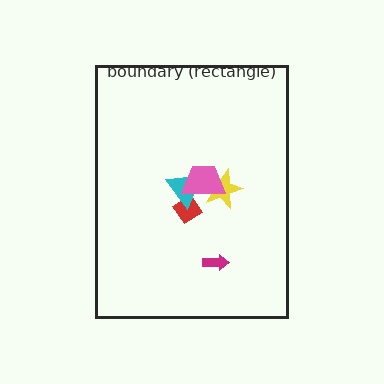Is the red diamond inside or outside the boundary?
Inside.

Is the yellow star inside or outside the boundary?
Inside.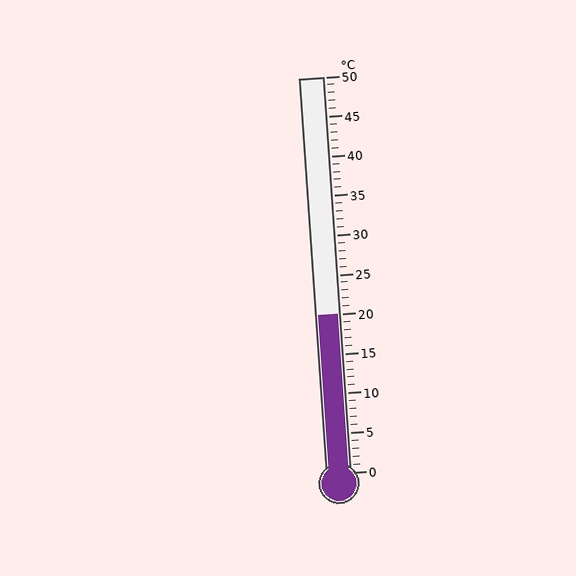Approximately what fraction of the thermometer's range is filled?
The thermometer is filled to approximately 40% of its range.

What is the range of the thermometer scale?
The thermometer scale ranges from 0°C to 50°C.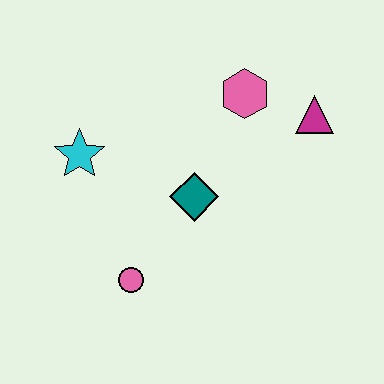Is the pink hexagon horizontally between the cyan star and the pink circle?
No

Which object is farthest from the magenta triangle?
The pink circle is farthest from the magenta triangle.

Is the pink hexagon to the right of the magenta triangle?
No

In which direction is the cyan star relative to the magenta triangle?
The cyan star is to the left of the magenta triangle.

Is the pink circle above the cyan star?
No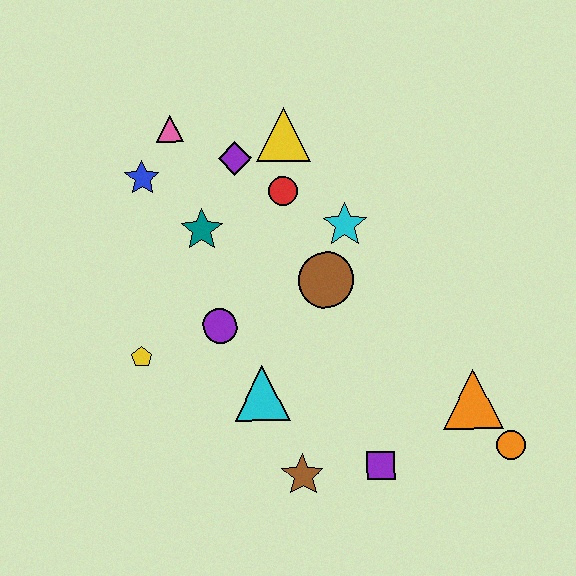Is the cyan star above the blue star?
No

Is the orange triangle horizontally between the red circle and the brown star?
No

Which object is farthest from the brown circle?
The orange circle is farthest from the brown circle.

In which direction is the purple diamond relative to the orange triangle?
The purple diamond is above the orange triangle.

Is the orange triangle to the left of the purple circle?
No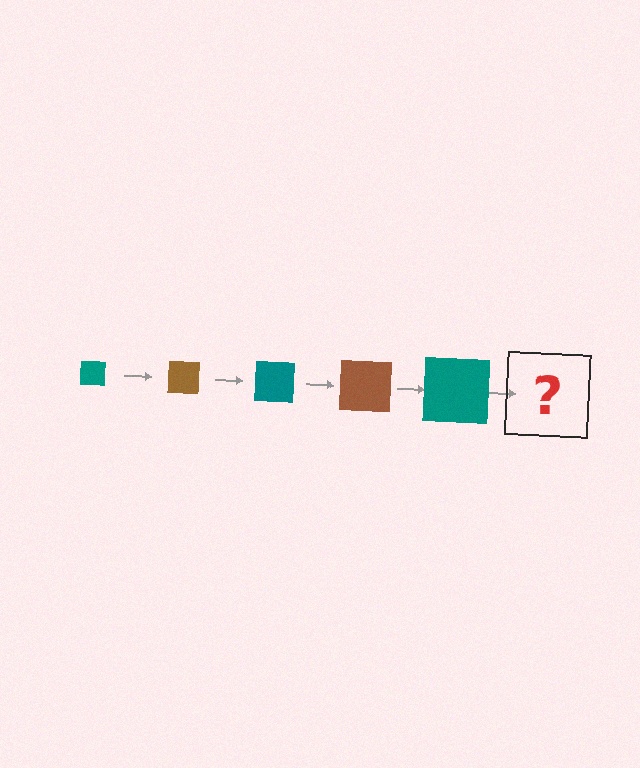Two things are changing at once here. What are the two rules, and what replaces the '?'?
The two rules are that the square grows larger each step and the color cycles through teal and brown. The '?' should be a brown square, larger than the previous one.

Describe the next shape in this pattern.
It should be a brown square, larger than the previous one.